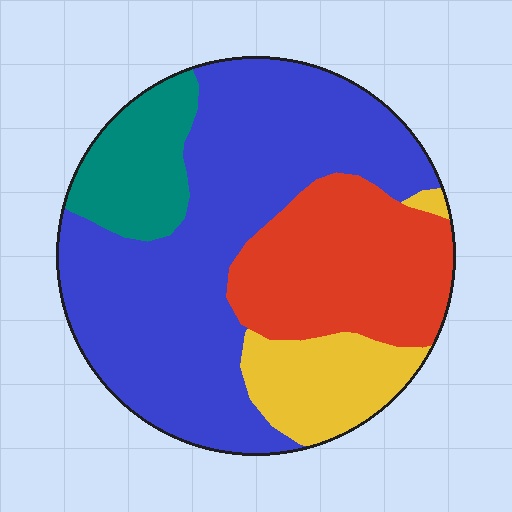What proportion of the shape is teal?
Teal covers roughly 10% of the shape.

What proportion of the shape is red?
Red covers 24% of the shape.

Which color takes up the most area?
Blue, at roughly 50%.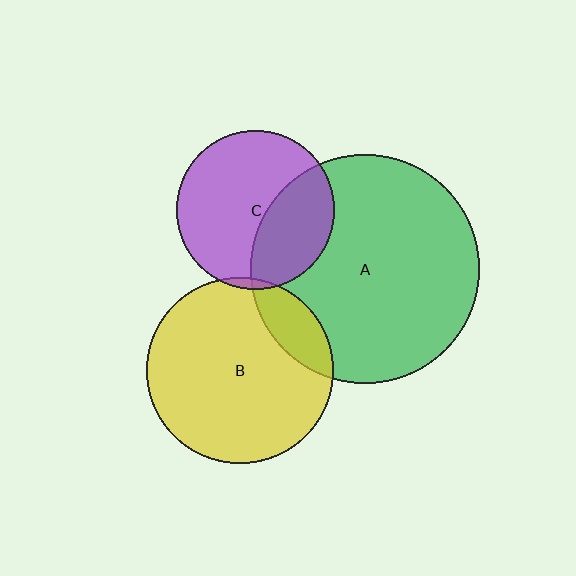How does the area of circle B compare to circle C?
Approximately 1.4 times.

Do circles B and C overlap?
Yes.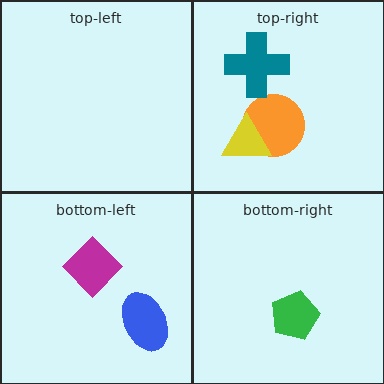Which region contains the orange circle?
The top-right region.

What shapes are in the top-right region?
The orange circle, the yellow triangle, the teal cross.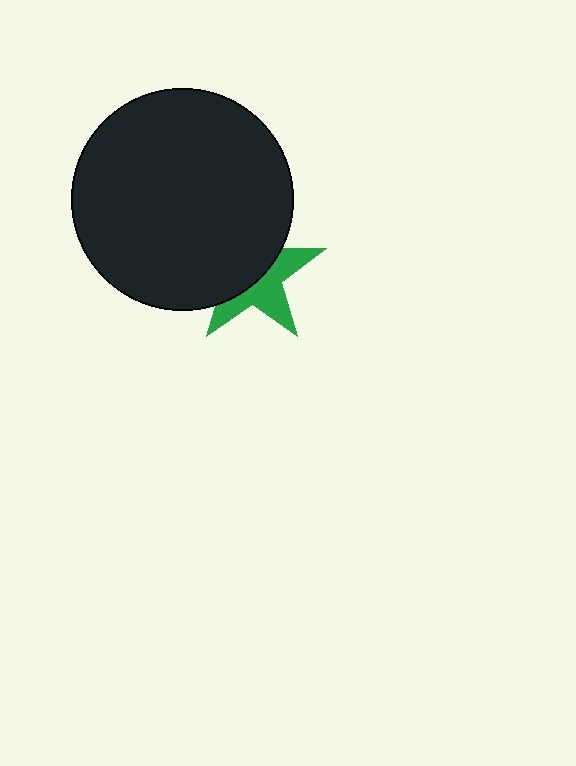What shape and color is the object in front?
The object in front is a black circle.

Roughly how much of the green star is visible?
About half of it is visible (roughly 45%).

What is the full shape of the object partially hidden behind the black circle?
The partially hidden object is a green star.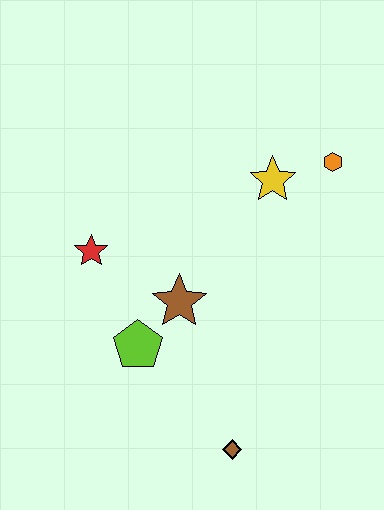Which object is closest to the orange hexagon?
The yellow star is closest to the orange hexagon.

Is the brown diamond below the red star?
Yes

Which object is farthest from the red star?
The orange hexagon is farthest from the red star.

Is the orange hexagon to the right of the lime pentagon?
Yes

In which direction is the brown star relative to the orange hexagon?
The brown star is to the left of the orange hexagon.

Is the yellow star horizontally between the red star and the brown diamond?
No